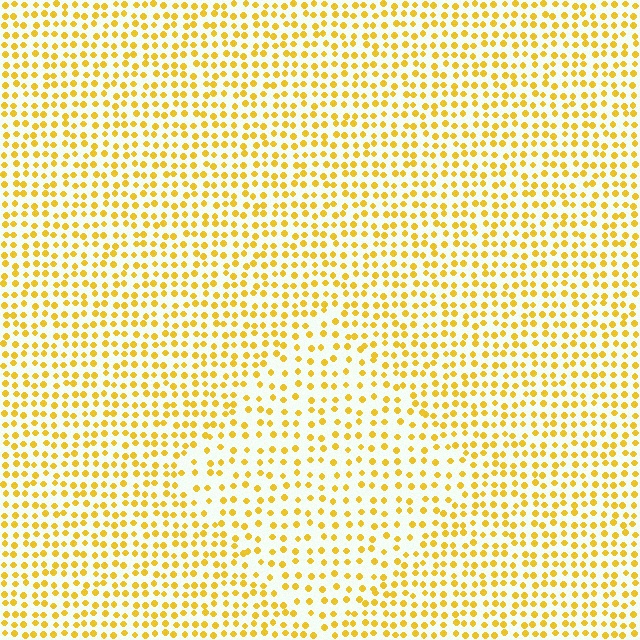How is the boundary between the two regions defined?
The boundary is defined by a change in element density (approximately 1.6x ratio). All elements are the same color, size, and shape.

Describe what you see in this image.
The image contains small yellow elements arranged at two different densities. A diamond-shaped region is visible where the elements are less densely packed than the surrounding area.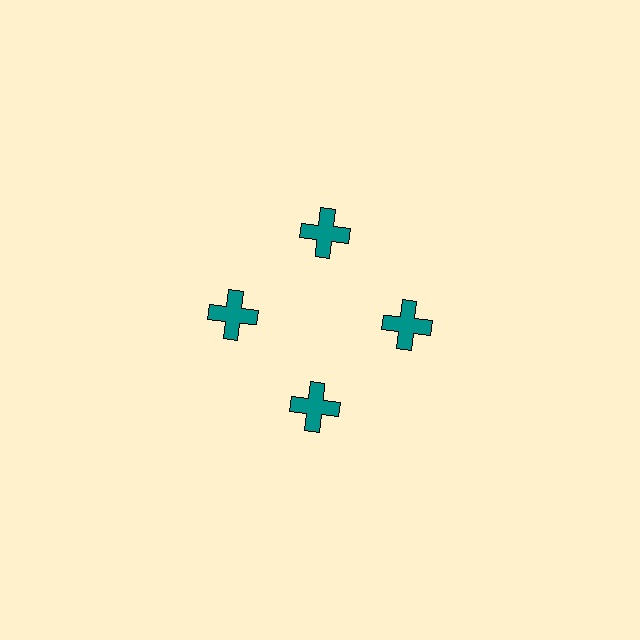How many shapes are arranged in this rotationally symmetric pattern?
There are 4 shapes, arranged in 4 groups of 1.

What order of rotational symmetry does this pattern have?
This pattern has 4-fold rotational symmetry.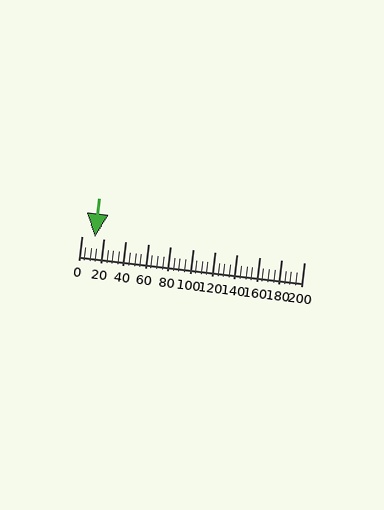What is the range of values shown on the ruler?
The ruler shows values from 0 to 200.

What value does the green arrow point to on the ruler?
The green arrow points to approximately 12.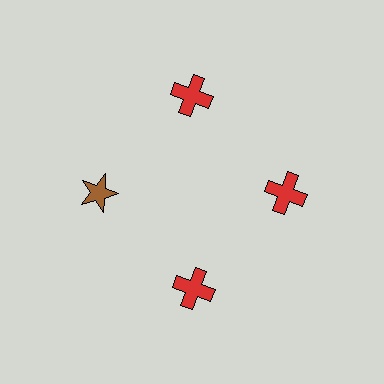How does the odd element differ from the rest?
It differs in both color (brown instead of red) and shape (star instead of cross).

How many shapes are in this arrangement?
There are 4 shapes arranged in a ring pattern.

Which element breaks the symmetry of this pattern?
The brown star at roughly the 9 o'clock position breaks the symmetry. All other shapes are red crosses.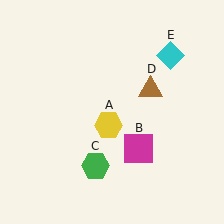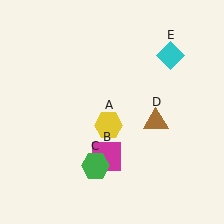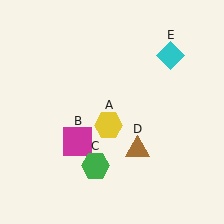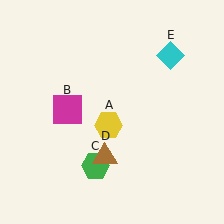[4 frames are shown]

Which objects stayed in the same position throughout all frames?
Yellow hexagon (object A) and green hexagon (object C) and cyan diamond (object E) remained stationary.